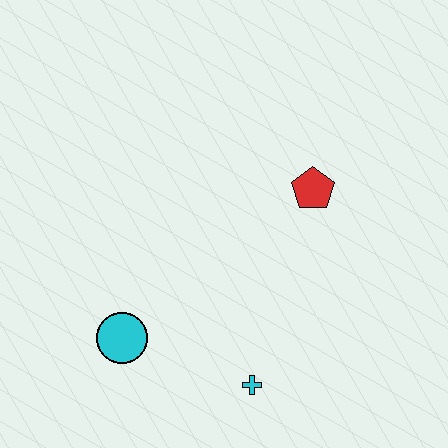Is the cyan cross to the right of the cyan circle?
Yes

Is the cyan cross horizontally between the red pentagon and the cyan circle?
Yes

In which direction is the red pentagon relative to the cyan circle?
The red pentagon is to the right of the cyan circle.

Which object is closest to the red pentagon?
The cyan cross is closest to the red pentagon.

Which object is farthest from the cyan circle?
The red pentagon is farthest from the cyan circle.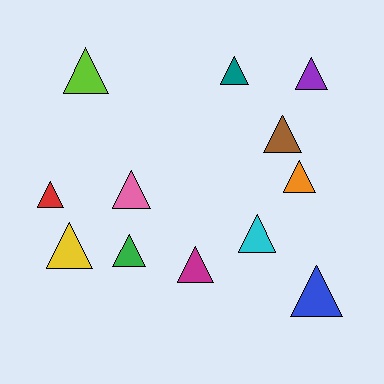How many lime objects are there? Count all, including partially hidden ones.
There is 1 lime object.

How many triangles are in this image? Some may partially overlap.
There are 12 triangles.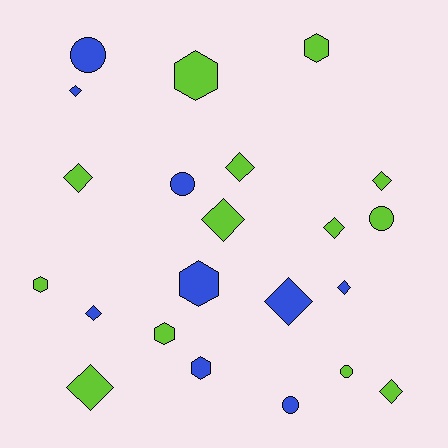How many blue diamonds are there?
There are 4 blue diamonds.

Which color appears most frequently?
Lime, with 13 objects.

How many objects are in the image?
There are 22 objects.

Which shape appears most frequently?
Diamond, with 11 objects.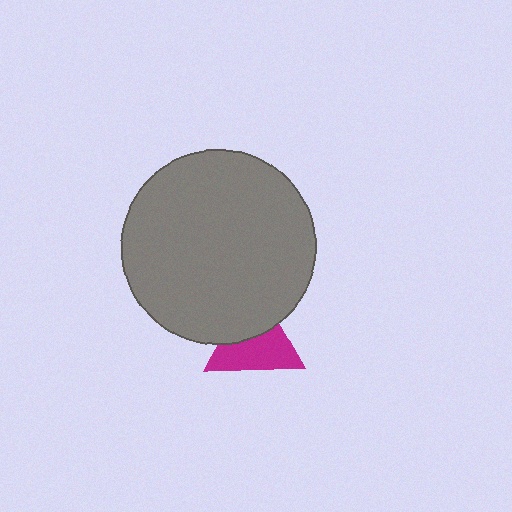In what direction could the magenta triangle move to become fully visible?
The magenta triangle could move down. That would shift it out from behind the gray circle entirely.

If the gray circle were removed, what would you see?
You would see the complete magenta triangle.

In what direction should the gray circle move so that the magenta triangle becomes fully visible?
The gray circle should move up. That is the shortest direction to clear the overlap and leave the magenta triangle fully visible.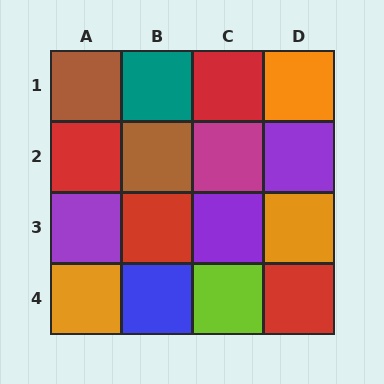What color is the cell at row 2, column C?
Magenta.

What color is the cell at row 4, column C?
Lime.